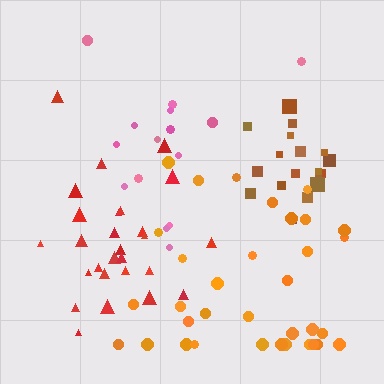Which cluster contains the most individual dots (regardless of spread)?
Orange (34).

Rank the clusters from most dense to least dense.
brown, red, orange, pink.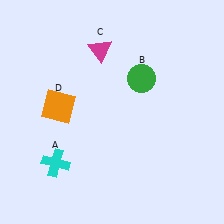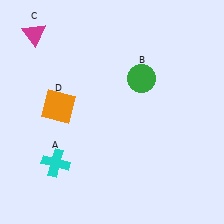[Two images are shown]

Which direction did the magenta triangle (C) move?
The magenta triangle (C) moved left.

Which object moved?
The magenta triangle (C) moved left.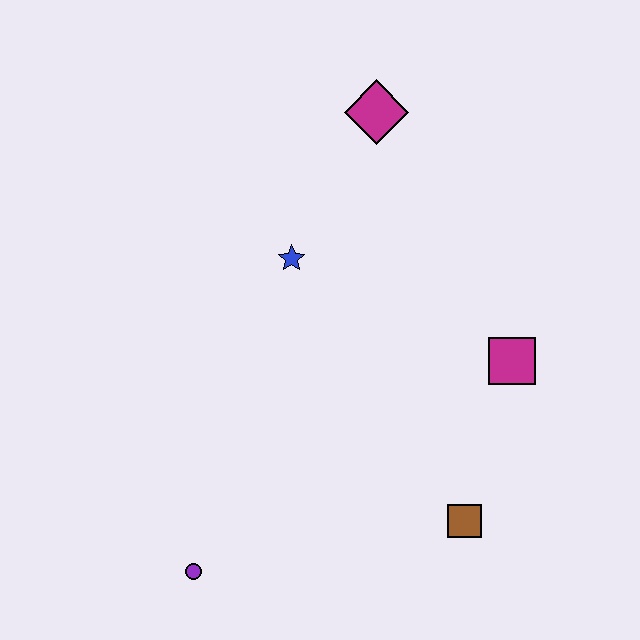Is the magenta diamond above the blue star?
Yes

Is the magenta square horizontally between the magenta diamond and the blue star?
No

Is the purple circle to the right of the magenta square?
No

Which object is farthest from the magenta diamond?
The purple circle is farthest from the magenta diamond.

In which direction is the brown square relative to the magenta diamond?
The brown square is below the magenta diamond.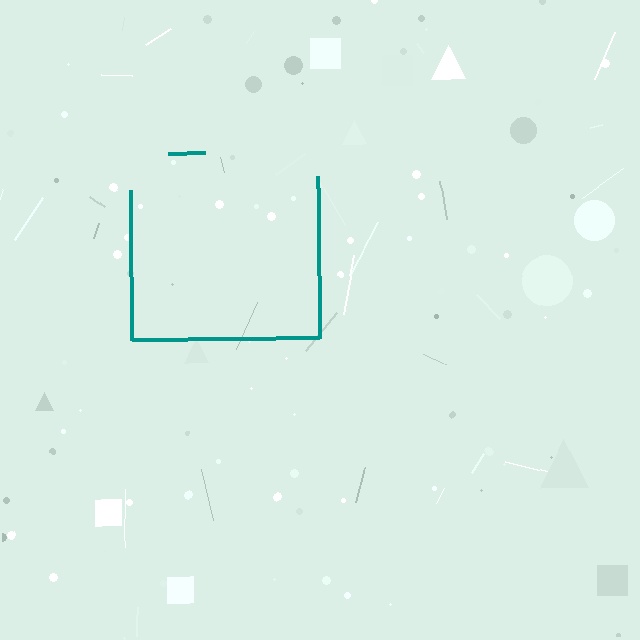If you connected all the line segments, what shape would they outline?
They would outline a square.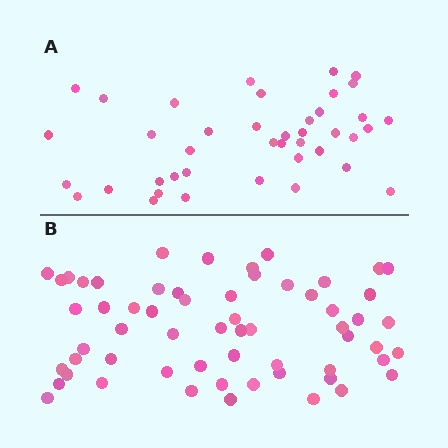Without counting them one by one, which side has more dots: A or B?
Region B (the bottom region) has more dots.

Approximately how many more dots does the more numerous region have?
Region B has approximately 20 more dots than region A.